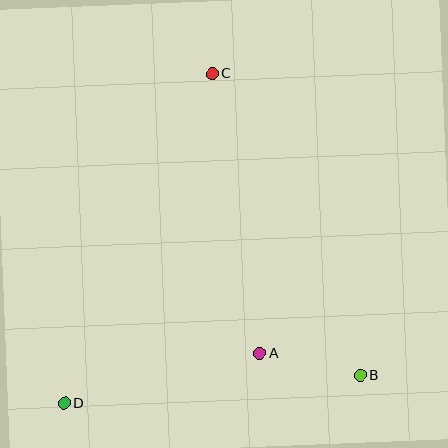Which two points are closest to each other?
Points A and B are closest to each other.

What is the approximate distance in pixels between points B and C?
The distance between B and C is approximately 336 pixels.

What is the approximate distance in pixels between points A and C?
The distance between A and C is approximately 284 pixels.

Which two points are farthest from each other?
Points C and D are farthest from each other.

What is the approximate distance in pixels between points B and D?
The distance between B and D is approximately 298 pixels.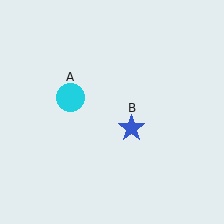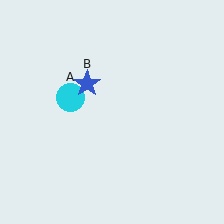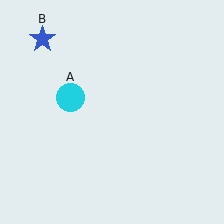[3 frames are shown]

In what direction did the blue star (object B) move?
The blue star (object B) moved up and to the left.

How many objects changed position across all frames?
1 object changed position: blue star (object B).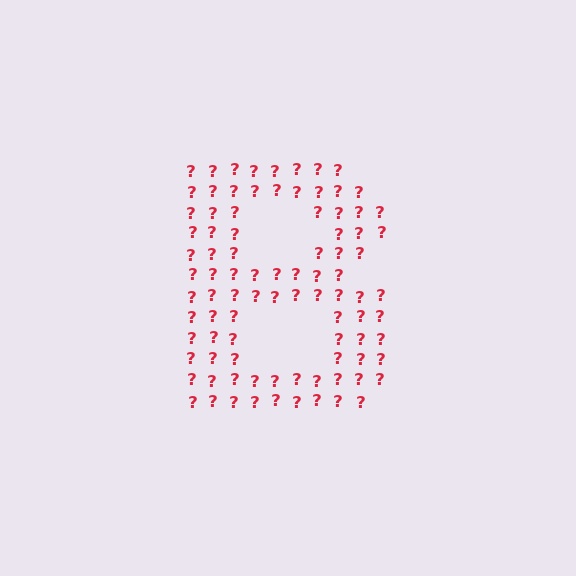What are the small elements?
The small elements are question marks.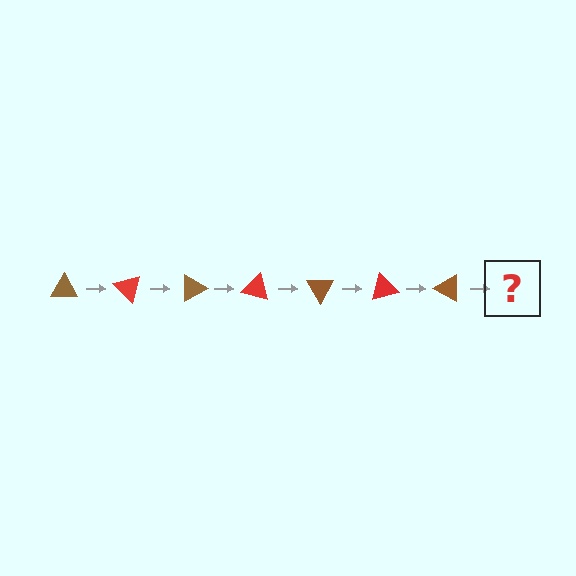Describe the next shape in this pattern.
It should be a red triangle, rotated 315 degrees from the start.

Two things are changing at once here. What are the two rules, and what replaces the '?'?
The two rules are that it rotates 45 degrees each step and the color cycles through brown and red. The '?' should be a red triangle, rotated 315 degrees from the start.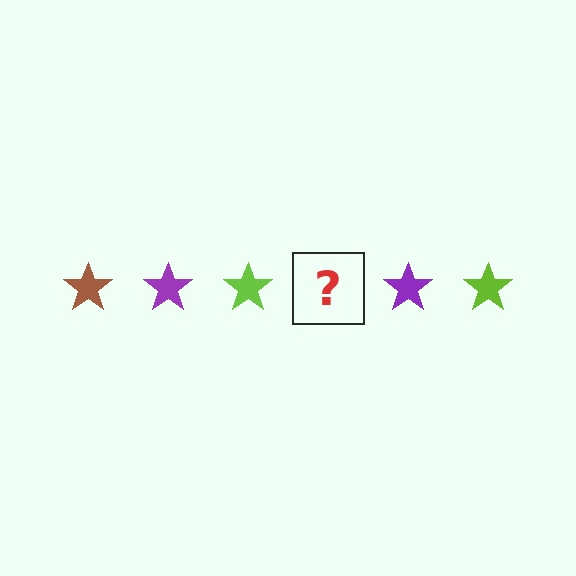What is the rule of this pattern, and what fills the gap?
The rule is that the pattern cycles through brown, purple, lime stars. The gap should be filled with a brown star.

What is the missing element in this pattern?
The missing element is a brown star.